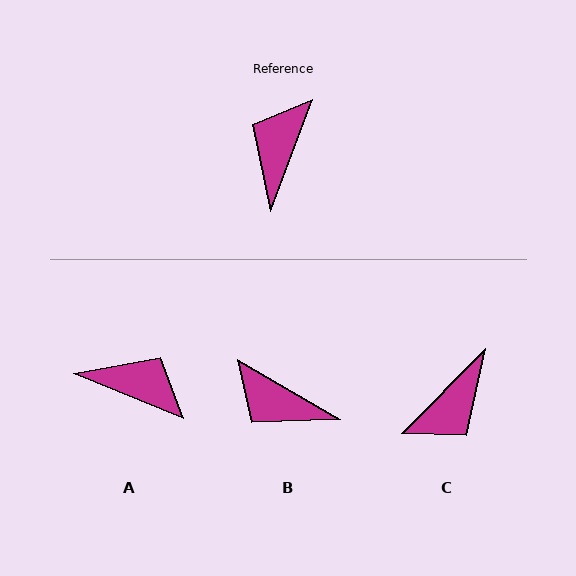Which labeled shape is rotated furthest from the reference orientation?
C, about 156 degrees away.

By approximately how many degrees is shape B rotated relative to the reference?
Approximately 80 degrees counter-clockwise.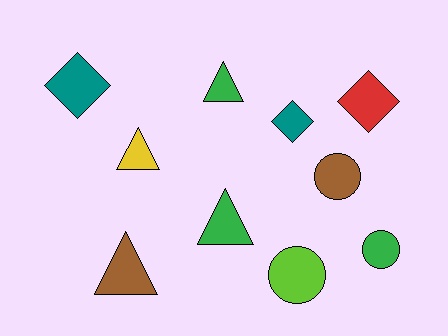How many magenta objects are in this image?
There are no magenta objects.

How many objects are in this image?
There are 10 objects.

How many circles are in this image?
There are 3 circles.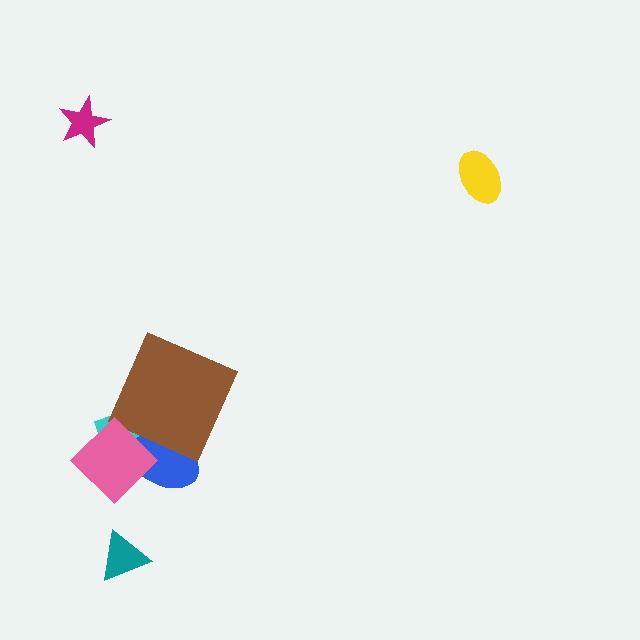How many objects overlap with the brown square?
2 objects overlap with the brown square.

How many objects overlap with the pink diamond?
2 objects overlap with the pink diamond.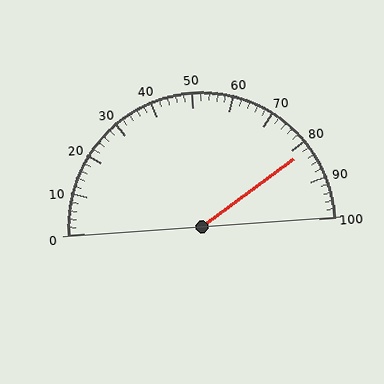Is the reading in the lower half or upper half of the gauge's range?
The reading is in the upper half of the range (0 to 100).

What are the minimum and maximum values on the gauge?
The gauge ranges from 0 to 100.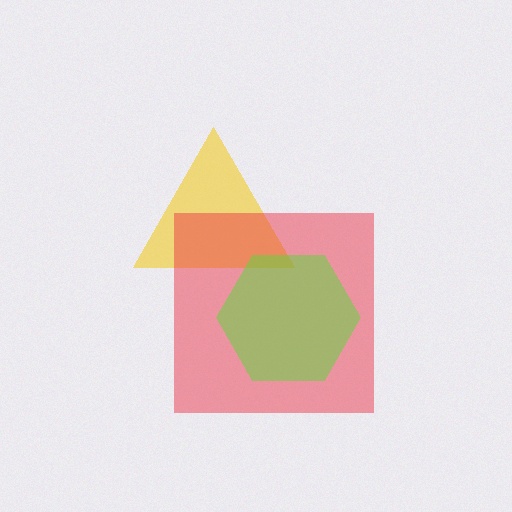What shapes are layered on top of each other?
The layered shapes are: a yellow triangle, a red square, a lime hexagon.